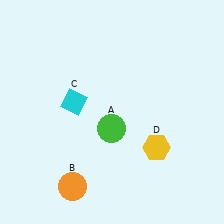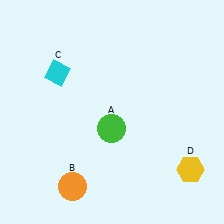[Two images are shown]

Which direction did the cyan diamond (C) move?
The cyan diamond (C) moved up.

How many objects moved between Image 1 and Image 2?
2 objects moved between the two images.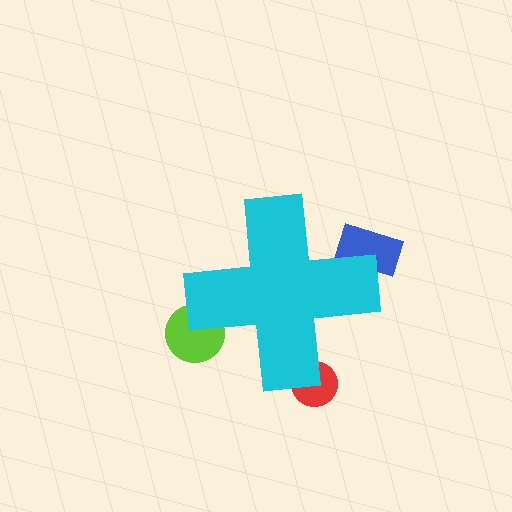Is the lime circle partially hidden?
Yes, the lime circle is partially hidden behind the cyan cross.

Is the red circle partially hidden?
Yes, the red circle is partially hidden behind the cyan cross.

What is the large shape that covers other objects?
A cyan cross.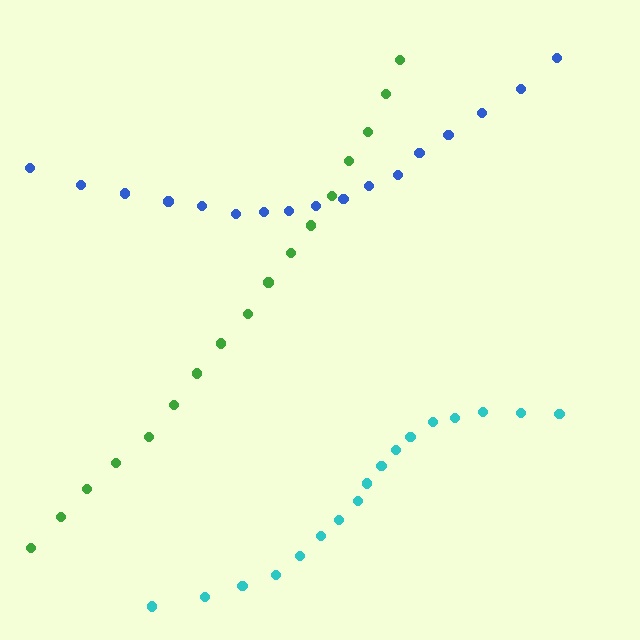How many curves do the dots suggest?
There are 3 distinct paths.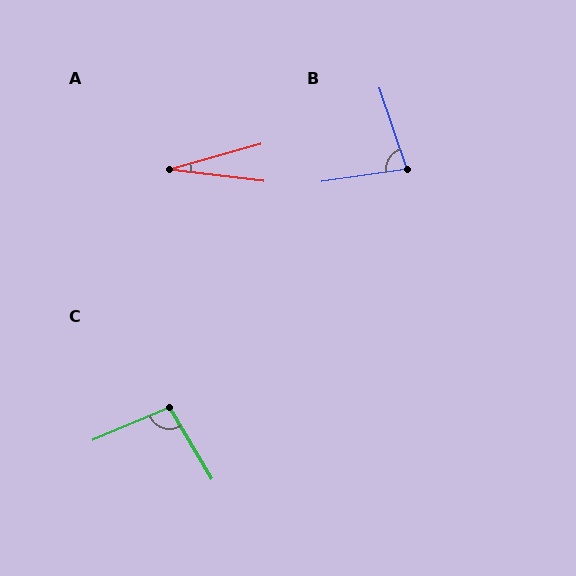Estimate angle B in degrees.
Approximately 80 degrees.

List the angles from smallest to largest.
A (22°), B (80°), C (98°).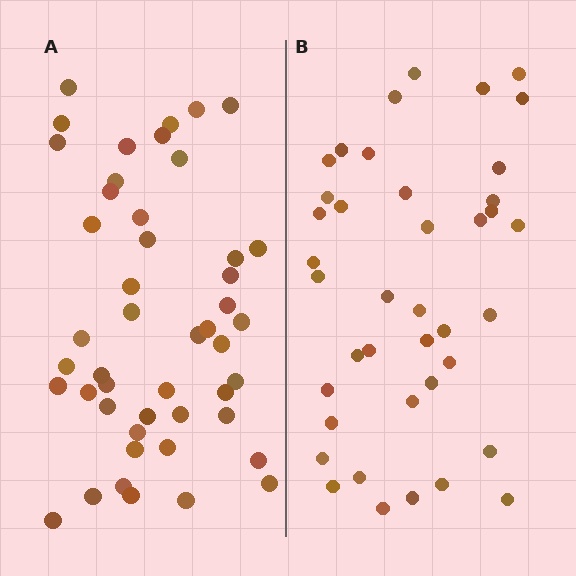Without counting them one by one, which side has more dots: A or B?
Region A (the left region) has more dots.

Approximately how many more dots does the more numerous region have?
Region A has roughly 8 or so more dots than region B.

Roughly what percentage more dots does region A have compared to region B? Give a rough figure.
About 20% more.